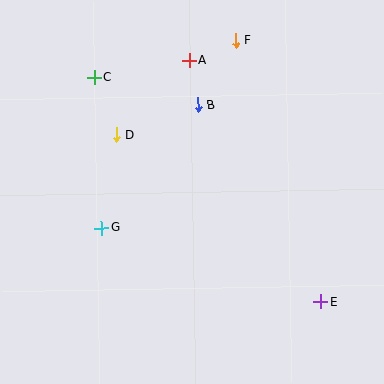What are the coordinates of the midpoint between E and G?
The midpoint between E and G is at (211, 265).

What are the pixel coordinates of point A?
Point A is at (189, 61).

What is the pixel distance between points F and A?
The distance between F and A is 51 pixels.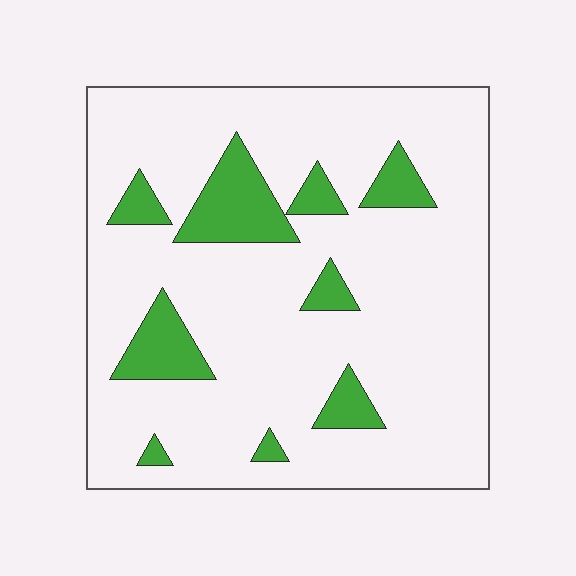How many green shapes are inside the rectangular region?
9.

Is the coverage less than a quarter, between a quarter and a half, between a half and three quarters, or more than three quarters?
Less than a quarter.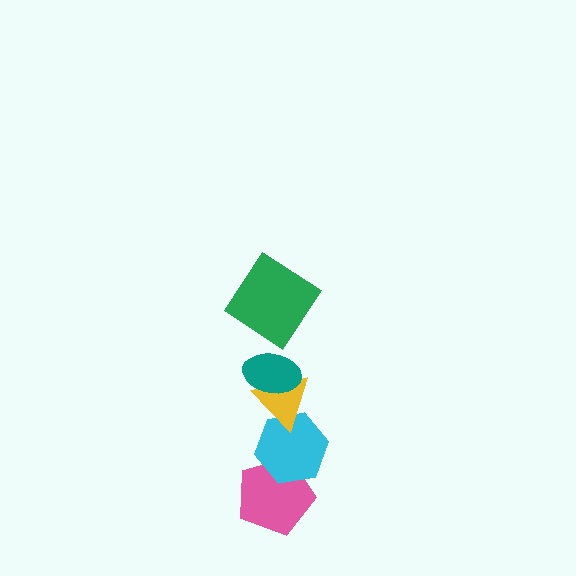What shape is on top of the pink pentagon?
The cyan hexagon is on top of the pink pentagon.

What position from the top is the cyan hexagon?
The cyan hexagon is 4th from the top.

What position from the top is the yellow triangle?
The yellow triangle is 3rd from the top.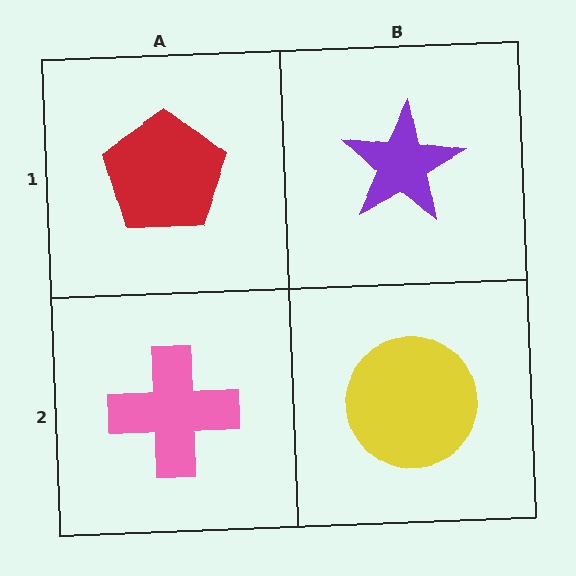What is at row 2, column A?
A pink cross.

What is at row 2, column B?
A yellow circle.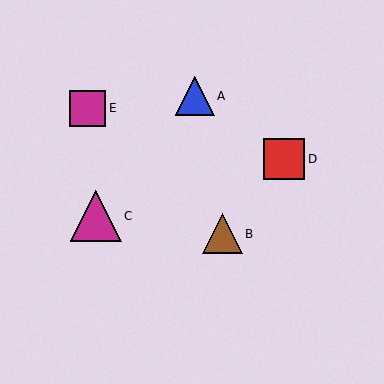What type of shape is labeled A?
Shape A is a blue triangle.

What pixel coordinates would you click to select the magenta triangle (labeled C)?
Click at (96, 216) to select the magenta triangle C.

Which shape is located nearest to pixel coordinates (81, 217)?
The magenta triangle (labeled C) at (96, 216) is nearest to that location.